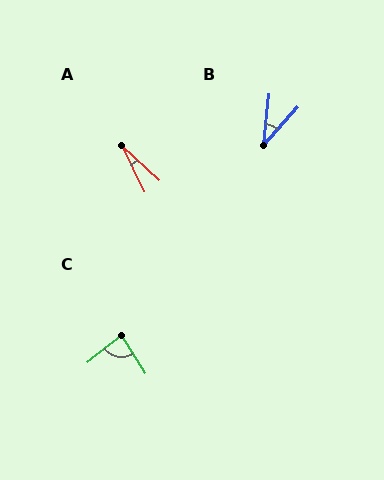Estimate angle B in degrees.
Approximately 36 degrees.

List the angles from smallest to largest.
A (21°), B (36°), C (83°).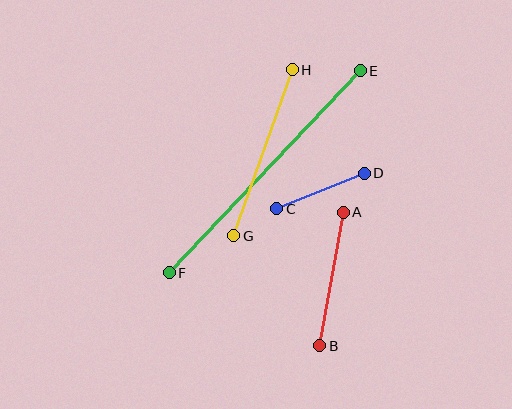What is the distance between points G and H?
The distance is approximately 176 pixels.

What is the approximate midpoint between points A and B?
The midpoint is at approximately (331, 279) pixels.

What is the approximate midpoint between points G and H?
The midpoint is at approximately (263, 153) pixels.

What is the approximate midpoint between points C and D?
The midpoint is at approximately (321, 191) pixels.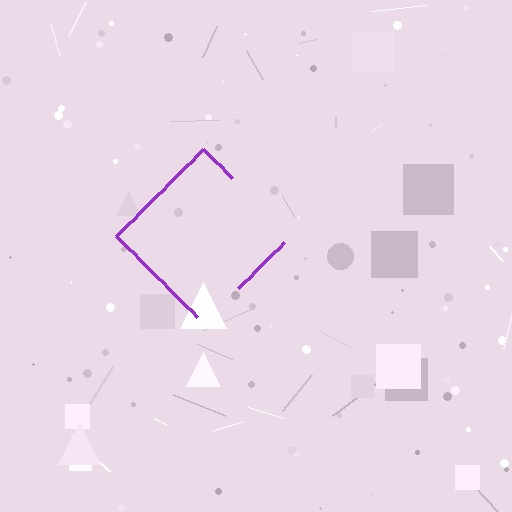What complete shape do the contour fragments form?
The contour fragments form a diamond.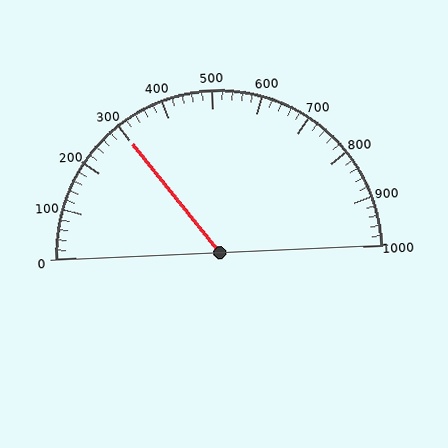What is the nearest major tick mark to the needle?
The nearest major tick mark is 300.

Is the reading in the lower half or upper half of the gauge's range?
The reading is in the lower half of the range (0 to 1000).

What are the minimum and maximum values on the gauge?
The gauge ranges from 0 to 1000.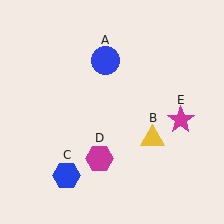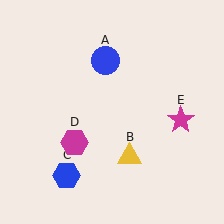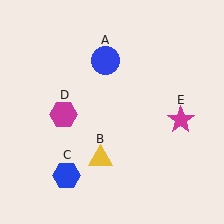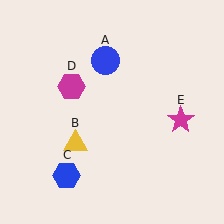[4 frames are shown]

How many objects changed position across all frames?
2 objects changed position: yellow triangle (object B), magenta hexagon (object D).